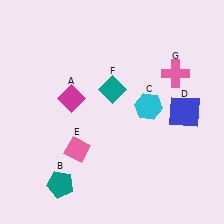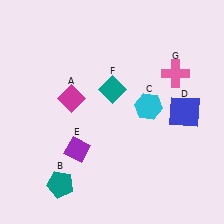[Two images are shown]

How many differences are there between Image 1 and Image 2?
There is 1 difference between the two images.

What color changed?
The diamond (E) changed from pink in Image 1 to purple in Image 2.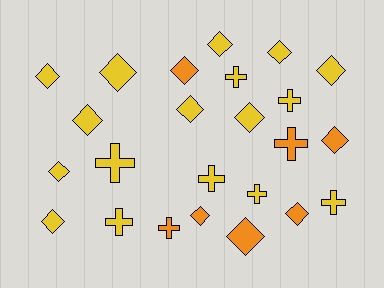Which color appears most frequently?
Yellow, with 17 objects.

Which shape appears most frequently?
Diamond, with 15 objects.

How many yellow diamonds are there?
There are 10 yellow diamonds.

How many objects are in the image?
There are 24 objects.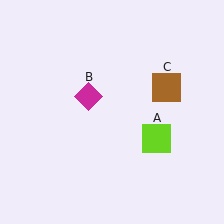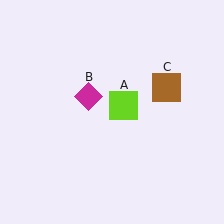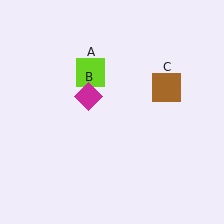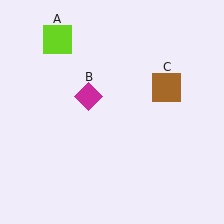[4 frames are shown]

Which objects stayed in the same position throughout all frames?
Magenta diamond (object B) and brown square (object C) remained stationary.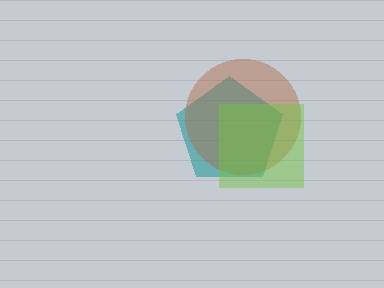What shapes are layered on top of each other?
The layered shapes are: a teal pentagon, a brown circle, a lime square.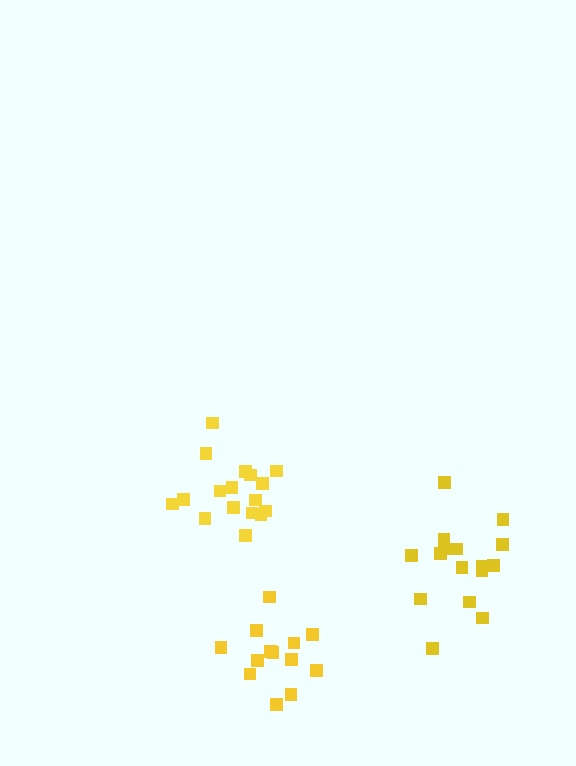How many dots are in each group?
Group 1: 13 dots, Group 2: 17 dots, Group 3: 16 dots (46 total).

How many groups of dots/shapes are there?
There are 3 groups.